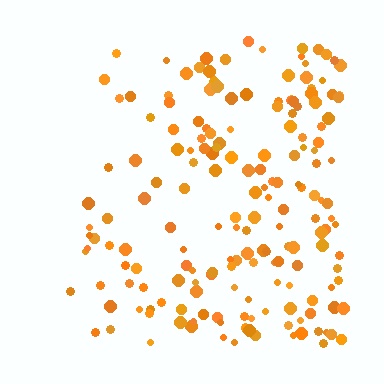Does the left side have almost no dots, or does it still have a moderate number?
Still a moderate number, just noticeably fewer than the right.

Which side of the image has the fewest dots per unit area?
The left.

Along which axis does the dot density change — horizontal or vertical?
Horizontal.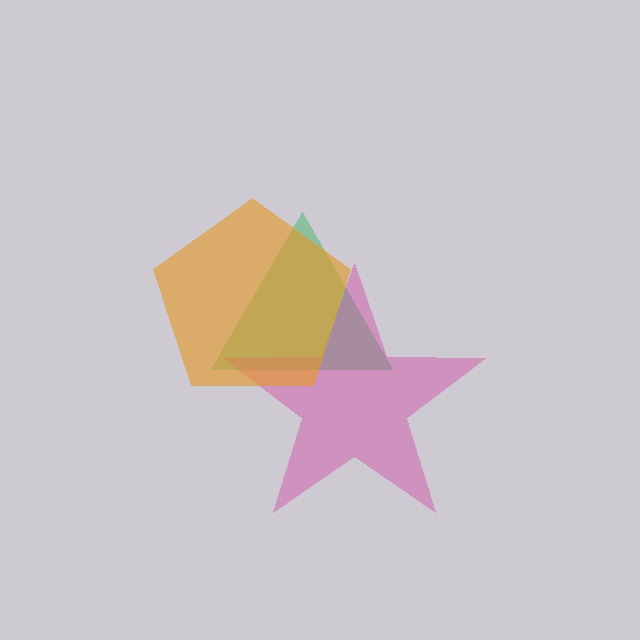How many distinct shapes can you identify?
There are 3 distinct shapes: a green triangle, a magenta star, an orange pentagon.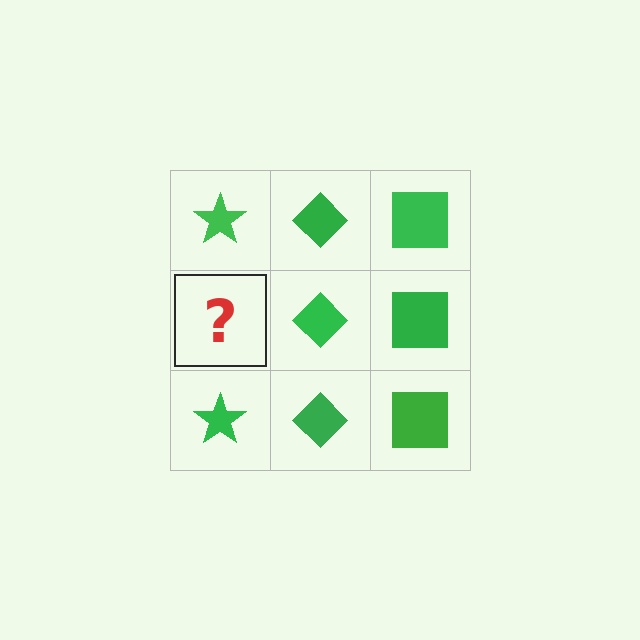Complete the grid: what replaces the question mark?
The question mark should be replaced with a green star.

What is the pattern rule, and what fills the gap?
The rule is that each column has a consistent shape. The gap should be filled with a green star.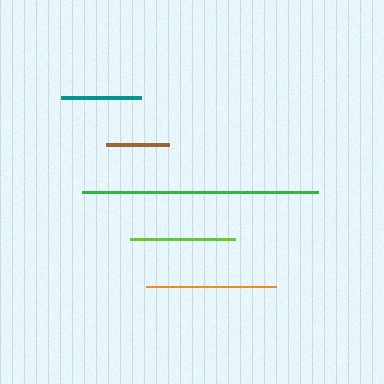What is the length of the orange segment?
The orange segment is approximately 131 pixels long.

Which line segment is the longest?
The green line is the longest at approximately 235 pixels.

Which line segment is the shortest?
The brown line is the shortest at approximately 63 pixels.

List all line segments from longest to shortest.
From longest to shortest: green, orange, lime, teal, brown.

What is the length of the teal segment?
The teal segment is approximately 80 pixels long.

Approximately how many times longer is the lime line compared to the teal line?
The lime line is approximately 1.3 times the length of the teal line.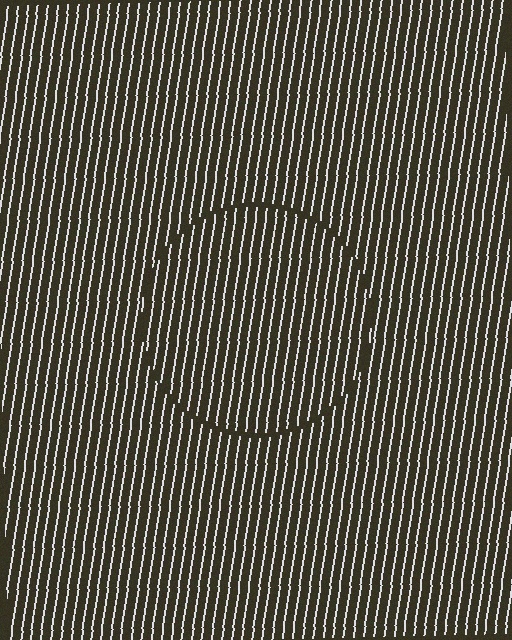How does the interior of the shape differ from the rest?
The interior of the shape contains the same grating, shifted by half a period — the contour is defined by the phase discontinuity where line-ends from the inner and outer gratings abut.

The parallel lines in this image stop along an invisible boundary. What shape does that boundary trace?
An illusory circle. The interior of the shape contains the same grating, shifted by half a period — the contour is defined by the phase discontinuity where line-ends from the inner and outer gratings abut.